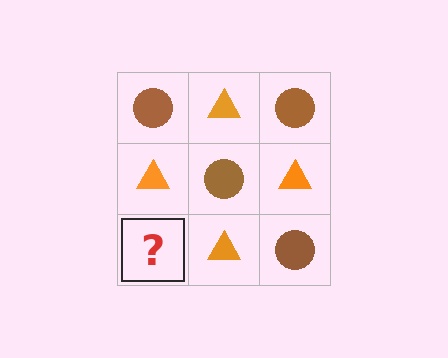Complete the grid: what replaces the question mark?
The question mark should be replaced with a brown circle.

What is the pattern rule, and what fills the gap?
The rule is that it alternates brown circle and orange triangle in a checkerboard pattern. The gap should be filled with a brown circle.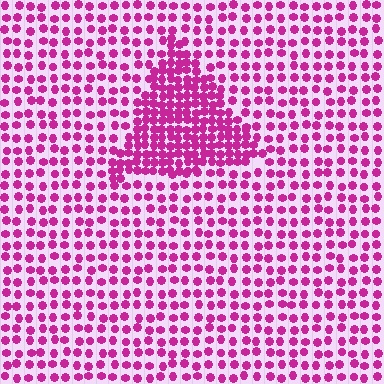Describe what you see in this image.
The image contains small magenta elements arranged at two different densities. A triangle-shaped region is visible where the elements are more densely packed than the surrounding area.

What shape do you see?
I see a triangle.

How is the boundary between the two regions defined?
The boundary is defined by a change in element density (approximately 2.1x ratio). All elements are the same color, size, and shape.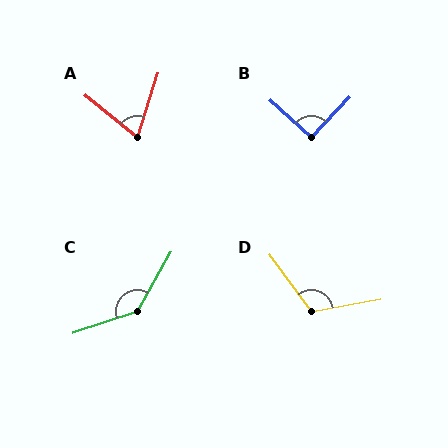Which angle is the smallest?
A, at approximately 69 degrees.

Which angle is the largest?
C, at approximately 139 degrees.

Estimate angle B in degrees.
Approximately 92 degrees.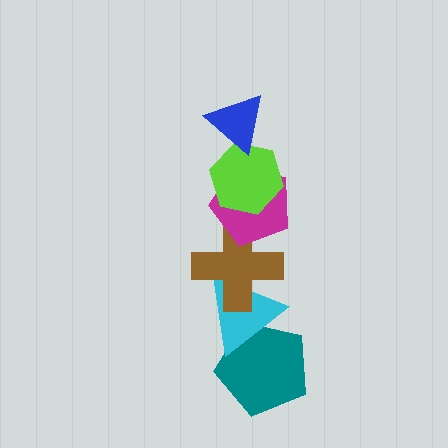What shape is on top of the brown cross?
The magenta pentagon is on top of the brown cross.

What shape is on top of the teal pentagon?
The cyan triangle is on top of the teal pentagon.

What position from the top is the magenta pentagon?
The magenta pentagon is 3rd from the top.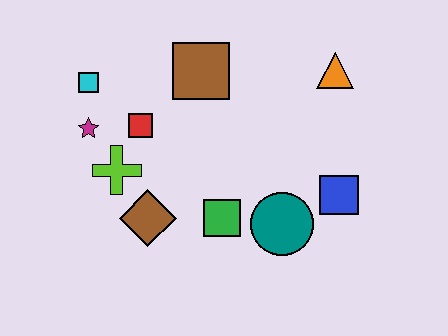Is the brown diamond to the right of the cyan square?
Yes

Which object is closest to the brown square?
The red square is closest to the brown square.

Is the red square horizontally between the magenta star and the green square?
Yes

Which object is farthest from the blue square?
The cyan square is farthest from the blue square.